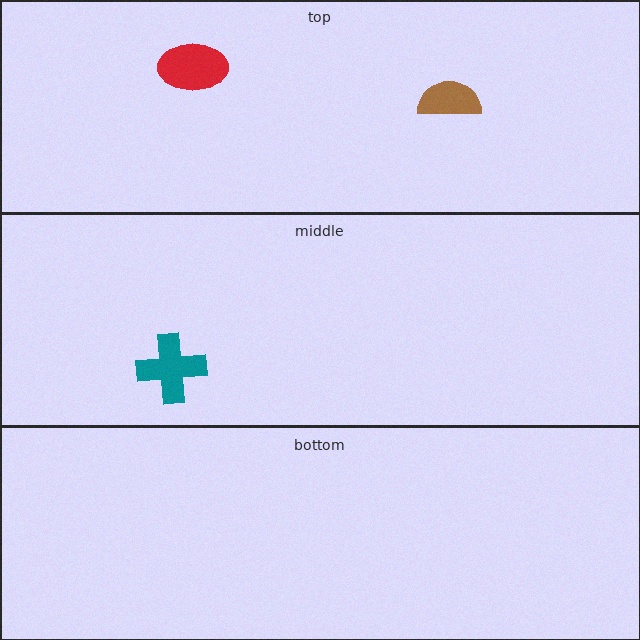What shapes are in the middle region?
The teal cross.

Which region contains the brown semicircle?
The top region.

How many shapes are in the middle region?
1.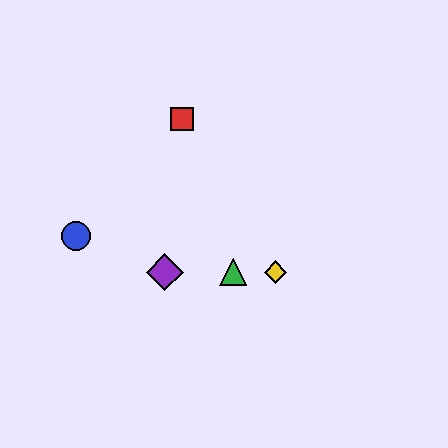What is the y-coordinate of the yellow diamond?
The yellow diamond is at y≈272.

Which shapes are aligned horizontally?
The green triangle, the yellow diamond, the purple diamond are aligned horizontally.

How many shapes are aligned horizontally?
3 shapes (the green triangle, the yellow diamond, the purple diamond) are aligned horizontally.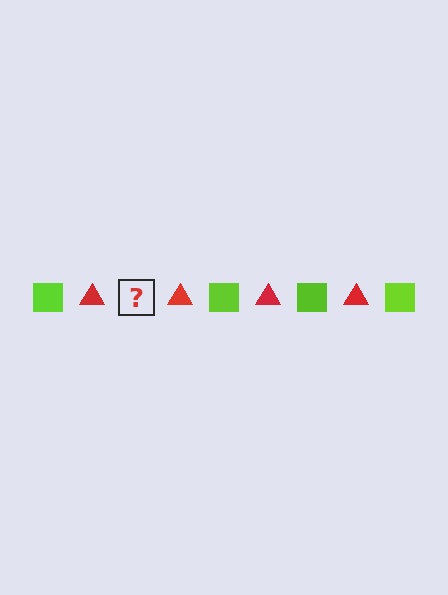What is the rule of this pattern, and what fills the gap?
The rule is that the pattern alternates between lime square and red triangle. The gap should be filled with a lime square.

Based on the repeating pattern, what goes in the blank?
The blank should be a lime square.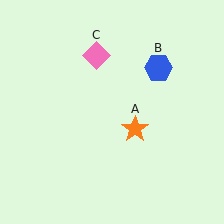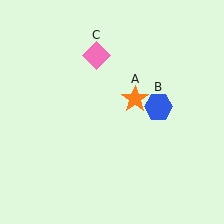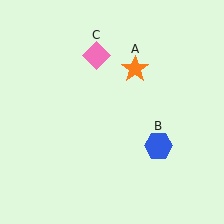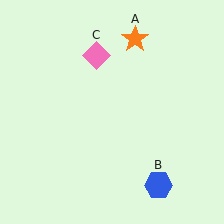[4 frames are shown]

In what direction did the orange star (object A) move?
The orange star (object A) moved up.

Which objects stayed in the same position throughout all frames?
Pink diamond (object C) remained stationary.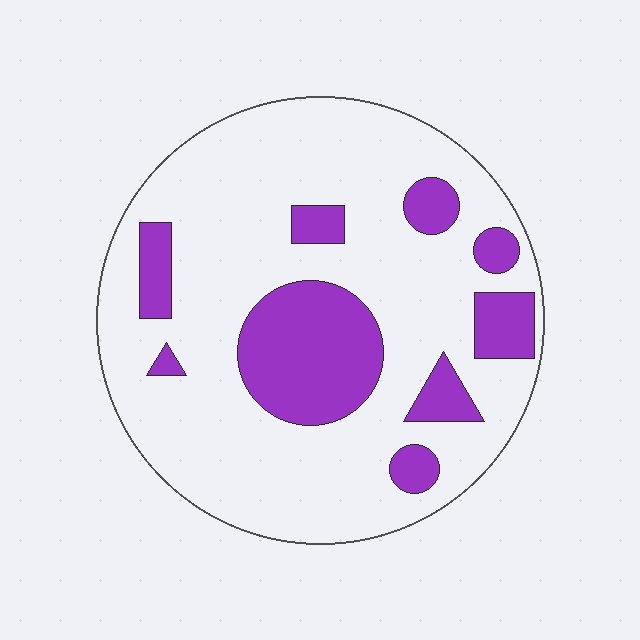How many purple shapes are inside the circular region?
9.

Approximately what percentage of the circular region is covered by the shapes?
Approximately 25%.